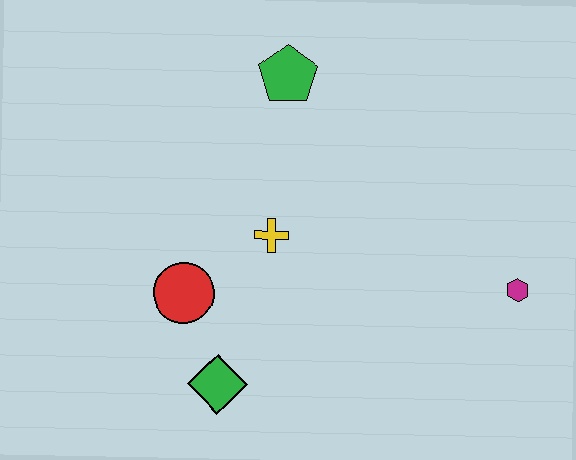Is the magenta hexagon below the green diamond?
No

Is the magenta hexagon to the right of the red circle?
Yes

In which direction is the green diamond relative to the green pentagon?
The green diamond is below the green pentagon.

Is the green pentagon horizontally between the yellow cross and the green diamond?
No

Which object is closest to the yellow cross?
The red circle is closest to the yellow cross.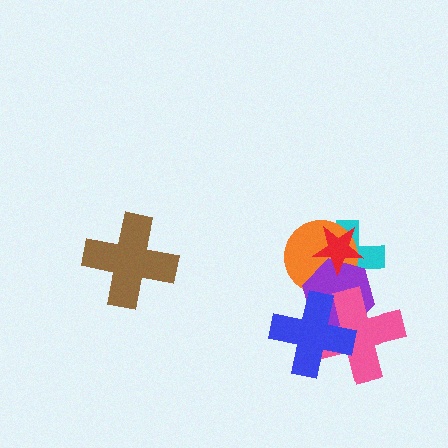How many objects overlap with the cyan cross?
3 objects overlap with the cyan cross.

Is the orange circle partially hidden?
Yes, it is partially covered by another shape.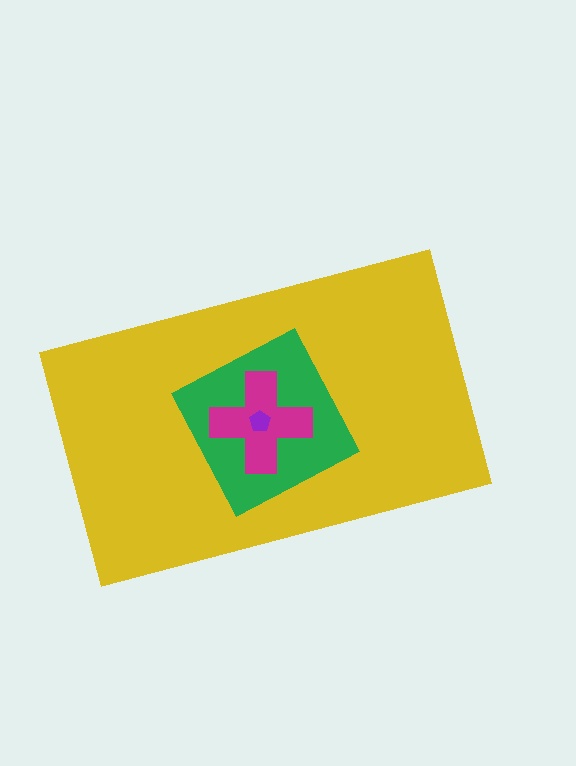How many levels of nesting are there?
4.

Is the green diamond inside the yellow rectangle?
Yes.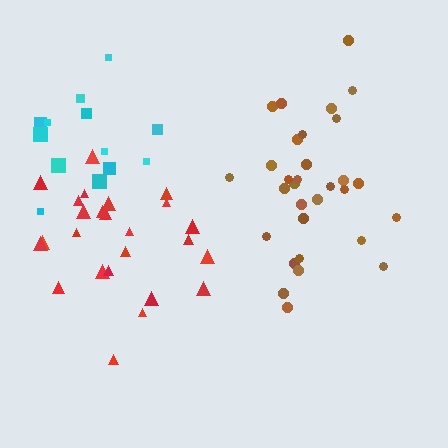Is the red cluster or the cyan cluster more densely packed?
Red.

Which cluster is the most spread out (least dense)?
Brown.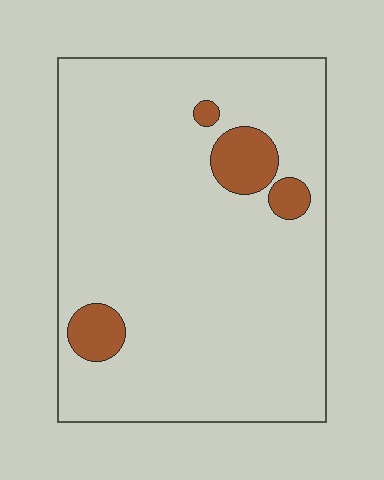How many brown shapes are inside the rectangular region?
4.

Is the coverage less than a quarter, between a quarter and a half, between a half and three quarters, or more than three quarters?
Less than a quarter.